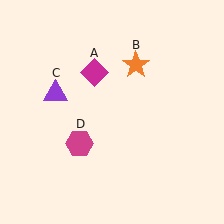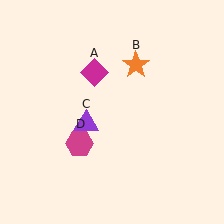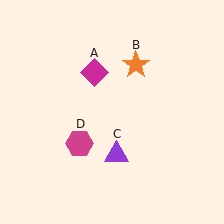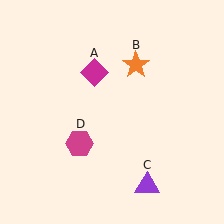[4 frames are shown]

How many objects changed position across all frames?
1 object changed position: purple triangle (object C).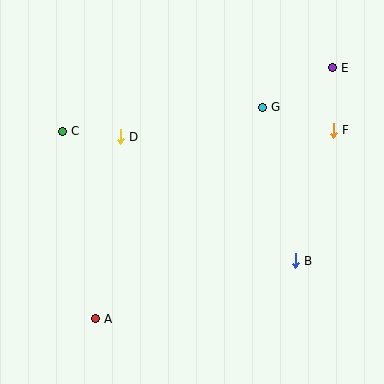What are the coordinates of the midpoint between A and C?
The midpoint between A and C is at (79, 225).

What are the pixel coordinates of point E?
Point E is at (332, 68).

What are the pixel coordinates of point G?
Point G is at (262, 107).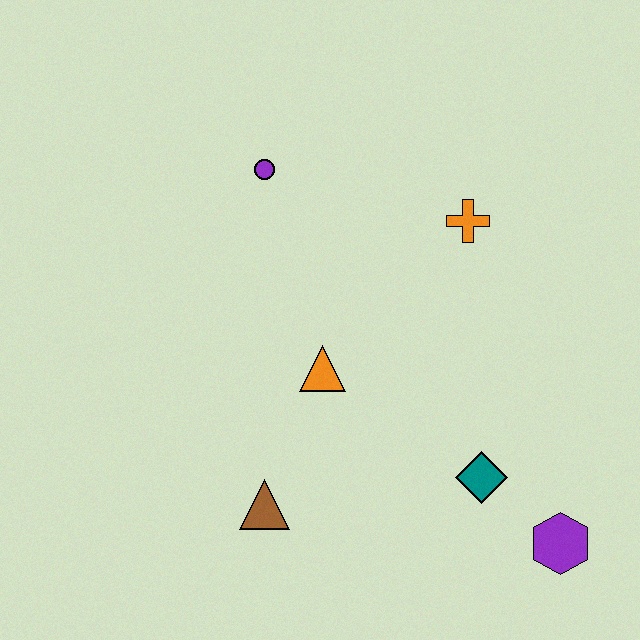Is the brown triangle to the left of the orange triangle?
Yes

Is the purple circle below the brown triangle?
No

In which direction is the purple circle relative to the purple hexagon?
The purple circle is above the purple hexagon.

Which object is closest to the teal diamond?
The purple hexagon is closest to the teal diamond.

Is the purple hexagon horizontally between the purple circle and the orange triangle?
No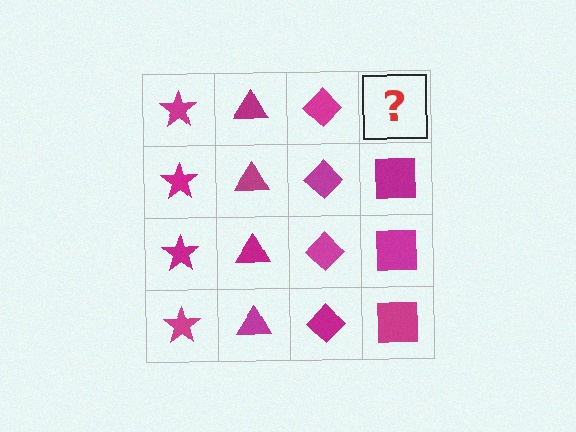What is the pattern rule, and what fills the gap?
The rule is that each column has a consistent shape. The gap should be filled with a magenta square.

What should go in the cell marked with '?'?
The missing cell should contain a magenta square.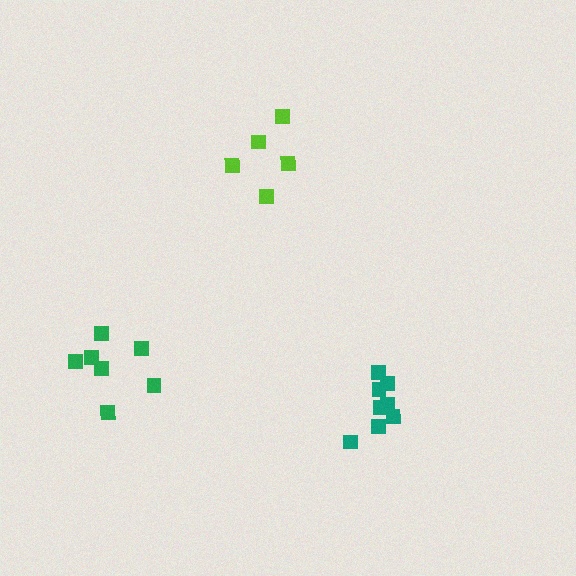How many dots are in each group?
Group 1: 5 dots, Group 2: 7 dots, Group 3: 8 dots (20 total).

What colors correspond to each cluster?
The clusters are colored: lime, green, teal.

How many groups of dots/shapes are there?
There are 3 groups.